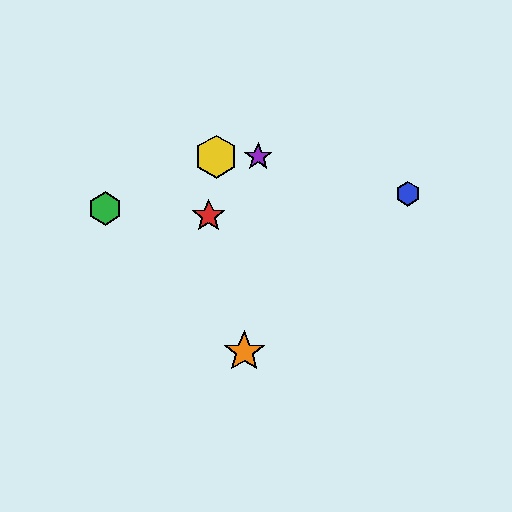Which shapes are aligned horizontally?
The yellow hexagon, the purple star are aligned horizontally.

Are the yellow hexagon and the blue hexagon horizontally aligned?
No, the yellow hexagon is at y≈157 and the blue hexagon is at y≈194.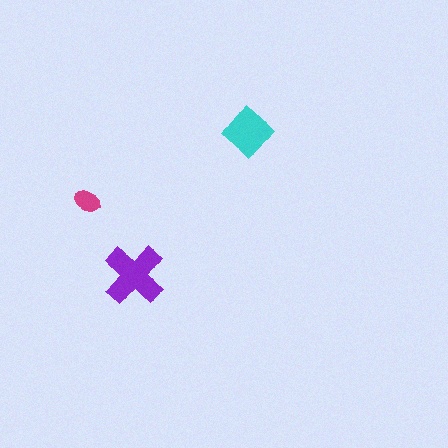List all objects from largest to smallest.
The purple cross, the cyan diamond, the magenta ellipse.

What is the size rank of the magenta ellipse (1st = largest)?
3rd.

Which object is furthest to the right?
The cyan diamond is rightmost.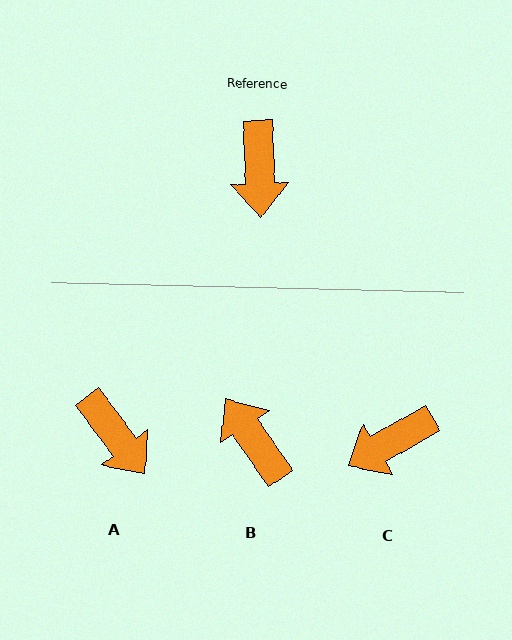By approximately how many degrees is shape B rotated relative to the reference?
Approximately 148 degrees clockwise.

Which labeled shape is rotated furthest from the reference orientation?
B, about 148 degrees away.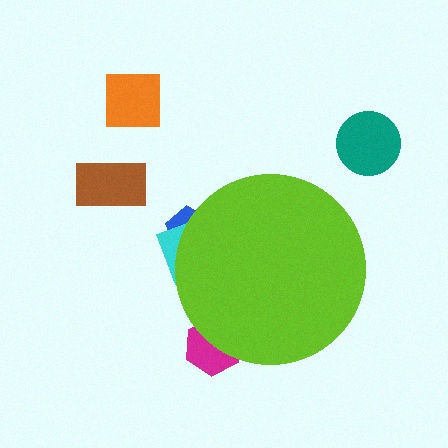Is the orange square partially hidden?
No, the orange square is fully visible.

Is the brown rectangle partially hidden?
No, the brown rectangle is fully visible.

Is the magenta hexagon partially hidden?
Yes, the magenta hexagon is partially hidden behind the lime circle.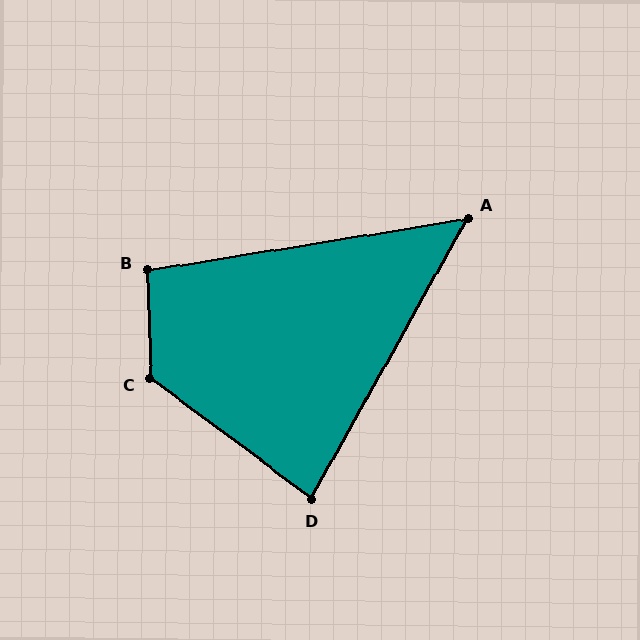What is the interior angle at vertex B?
Approximately 98 degrees (obtuse).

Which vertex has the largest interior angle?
C, at approximately 128 degrees.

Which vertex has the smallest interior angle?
A, at approximately 52 degrees.